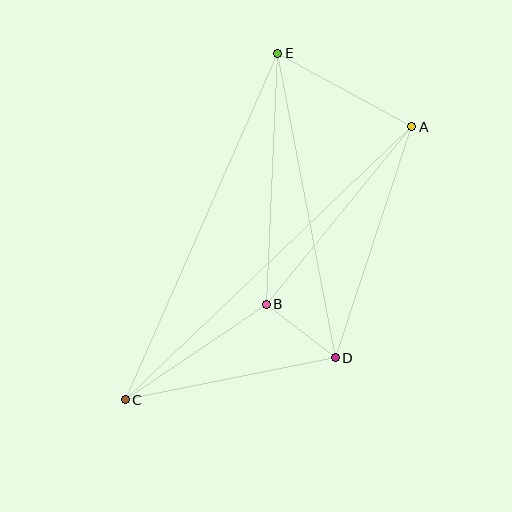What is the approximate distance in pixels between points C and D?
The distance between C and D is approximately 214 pixels.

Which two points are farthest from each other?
Points A and C are farthest from each other.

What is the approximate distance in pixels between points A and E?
The distance between A and E is approximately 153 pixels.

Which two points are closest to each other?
Points B and D are closest to each other.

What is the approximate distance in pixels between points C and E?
The distance between C and E is approximately 379 pixels.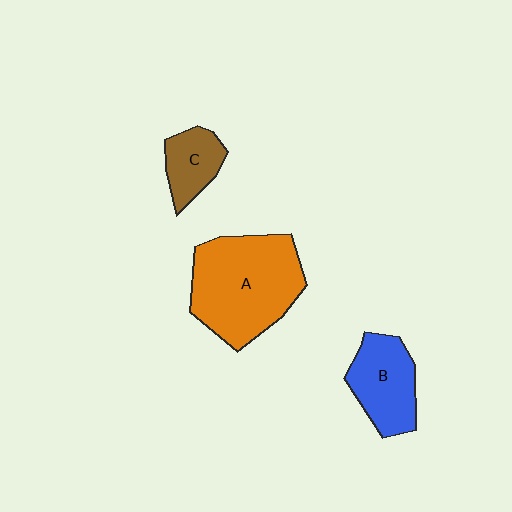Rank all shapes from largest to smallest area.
From largest to smallest: A (orange), B (blue), C (brown).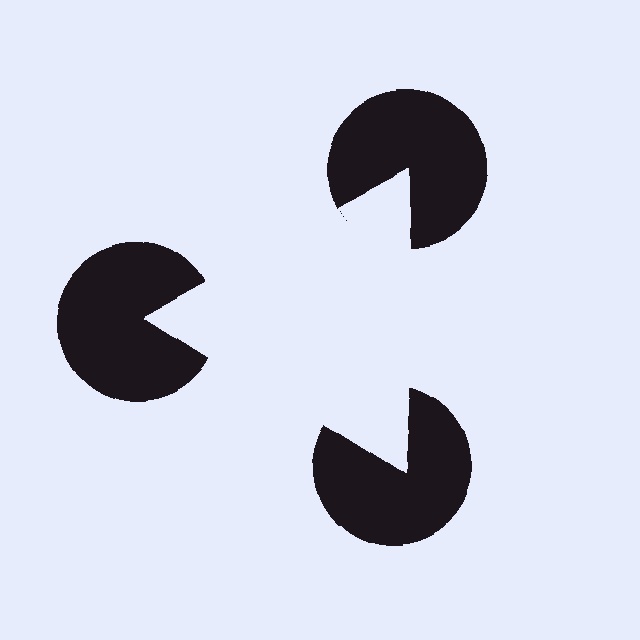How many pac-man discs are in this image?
There are 3 — one at each vertex of the illusory triangle.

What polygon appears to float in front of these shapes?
An illusory triangle — its edges are inferred from the aligned wedge cuts in the pac-man discs, not physically drawn.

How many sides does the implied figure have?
3 sides.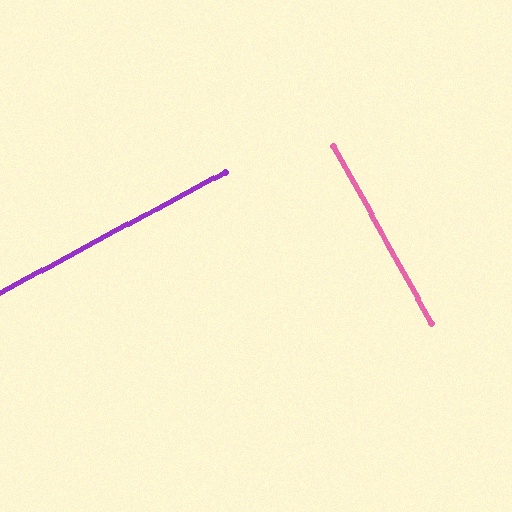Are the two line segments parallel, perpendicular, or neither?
Perpendicular — they meet at approximately 89°.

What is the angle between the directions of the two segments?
Approximately 89 degrees.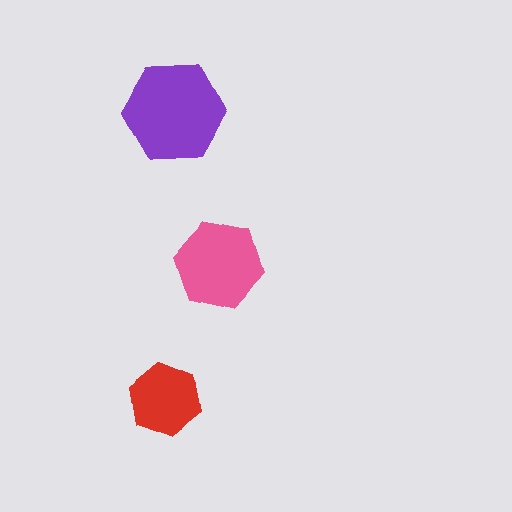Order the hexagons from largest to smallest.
the purple one, the pink one, the red one.